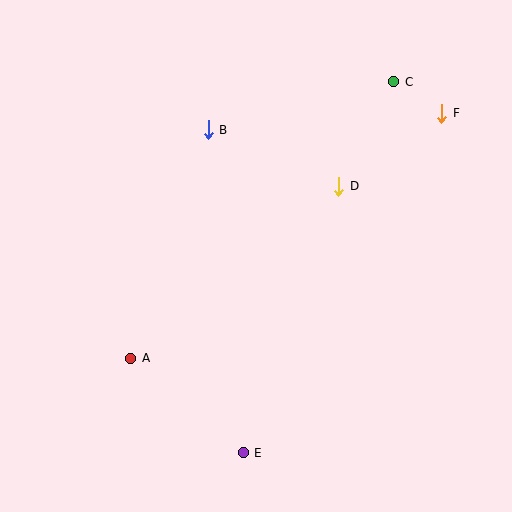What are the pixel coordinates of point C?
Point C is at (394, 82).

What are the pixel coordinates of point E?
Point E is at (243, 453).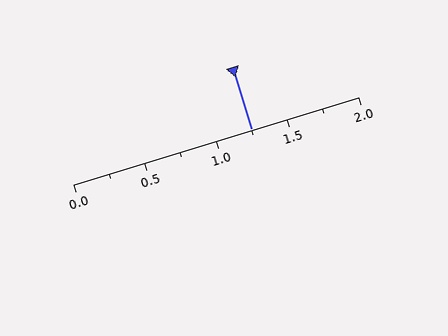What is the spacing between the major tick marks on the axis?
The major ticks are spaced 0.5 apart.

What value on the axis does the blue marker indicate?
The marker indicates approximately 1.25.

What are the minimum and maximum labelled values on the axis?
The axis runs from 0.0 to 2.0.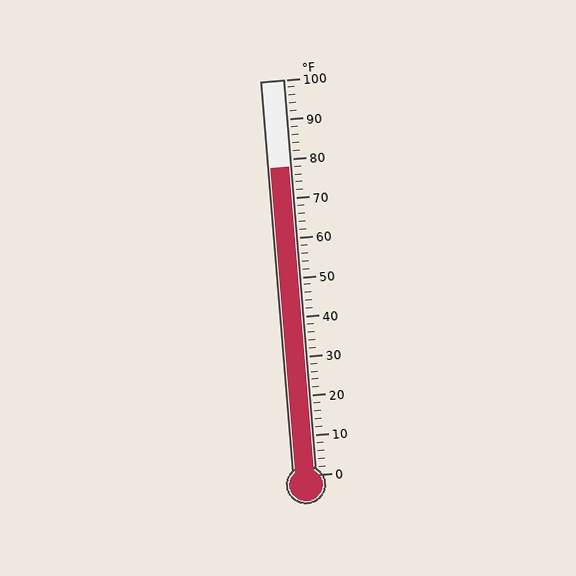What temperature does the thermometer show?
The thermometer shows approximately 78°F.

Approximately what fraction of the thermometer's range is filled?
The thermometer is filled to approximately 80% of its range.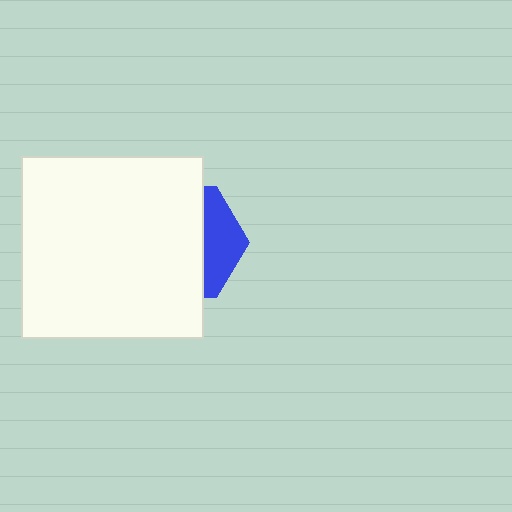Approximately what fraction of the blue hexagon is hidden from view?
Roughly 69% of the blue hexagon is hidden behind the white square.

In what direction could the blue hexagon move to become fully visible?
The blue hexagon could move right. That would shift it out from behind the white square entirely.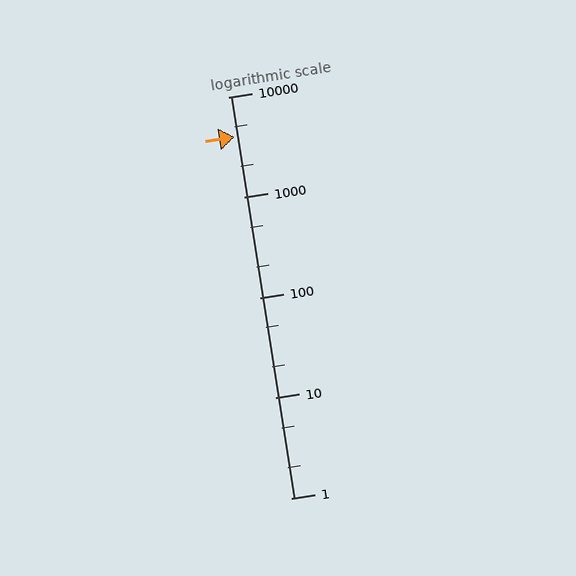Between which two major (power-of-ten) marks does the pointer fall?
The pointer is between 1000 and 10000.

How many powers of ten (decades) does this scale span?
The scale spans 4 decades, from 1 to 10000.